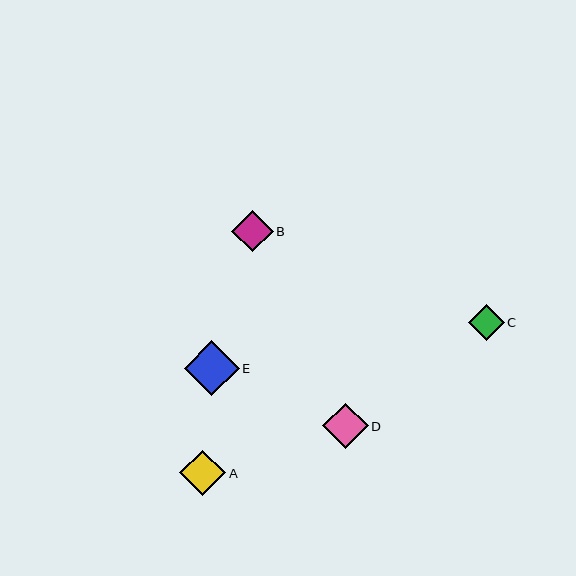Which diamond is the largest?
Diamond E is the largest with a size of approximately 54 pixels.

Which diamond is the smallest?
Diamond C is the smallest with a size of approximately 36 pixels.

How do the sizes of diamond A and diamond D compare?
Diamond A and diamond D are approximately the same size.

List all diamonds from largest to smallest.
From largest to smallest: E, A, D, B, C.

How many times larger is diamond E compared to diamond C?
Diamond E is approximately 1.5 times the size of diamond C.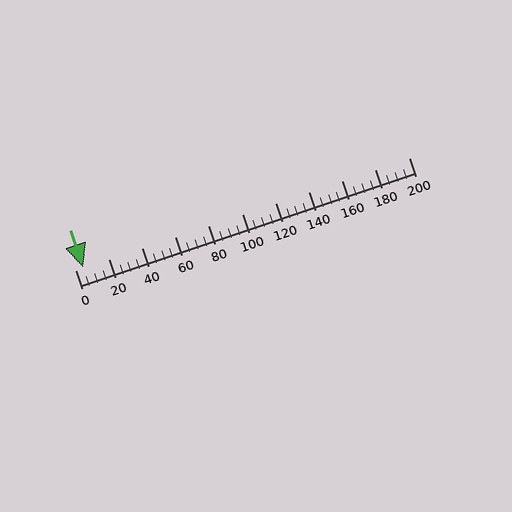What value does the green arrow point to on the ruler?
The green arrow points to approximately 5.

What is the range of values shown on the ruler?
The ruler shows values from 0 to 200.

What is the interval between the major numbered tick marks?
The major tick marks are spaced 20 units apart.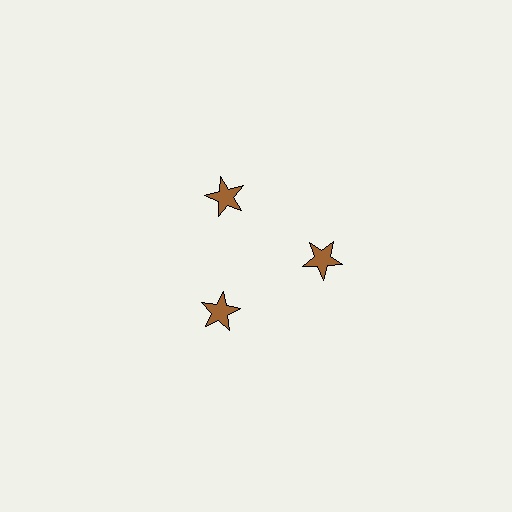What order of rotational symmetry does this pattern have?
This pattern has 3-fold rotational symmetry.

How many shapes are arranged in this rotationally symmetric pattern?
There are 3 shapes, arranged in 3 groups of 1.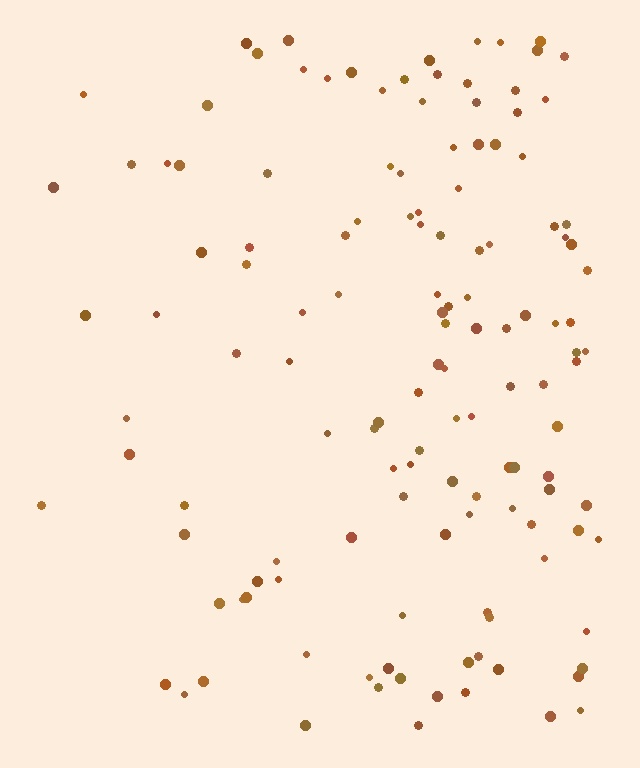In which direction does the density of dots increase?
From left to right, with the right side densest.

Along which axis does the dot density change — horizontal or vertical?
Horizontal.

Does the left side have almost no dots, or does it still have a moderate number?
Still a moderate number, just noticeably fewer than the right.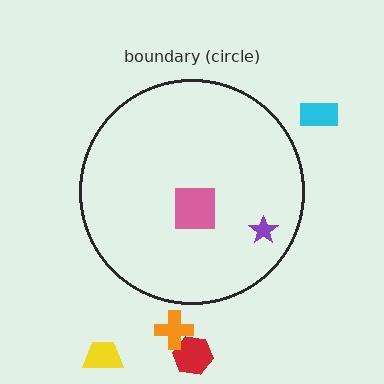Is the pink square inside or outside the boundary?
Inside.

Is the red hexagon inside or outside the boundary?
Outside.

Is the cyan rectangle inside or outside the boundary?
Outside.